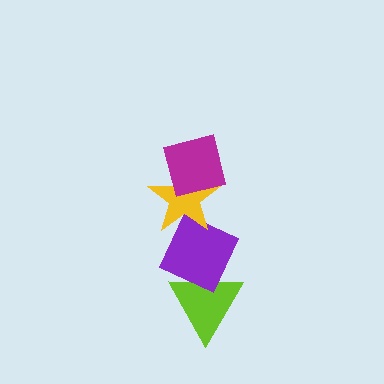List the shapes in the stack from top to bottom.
From top to bottom: the magenta square, the yellow star, the purple diamond, the lime triangle.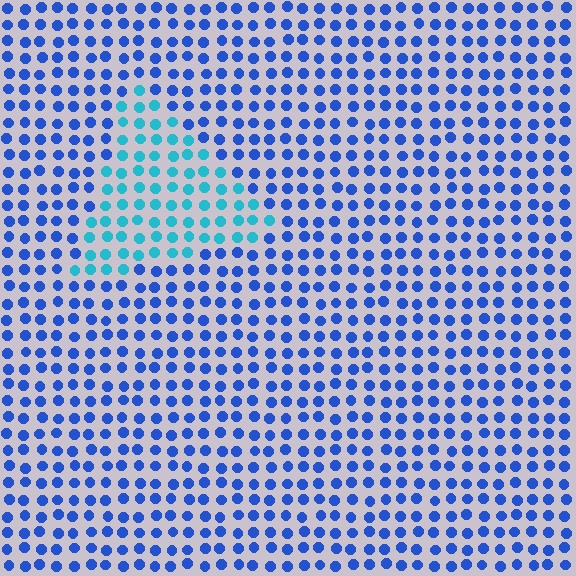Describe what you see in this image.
The image is filled with small blue elements in a uniform arrangement. A triangle-shaped region is visible where the elements are tinted to a slightly different hue, forming a subtle color boundary.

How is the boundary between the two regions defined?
The boundary is defined purely by a slight shift in hue (about 38 degrees). Spacing, size, and orientation are identical on both sides.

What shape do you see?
I see a triangle.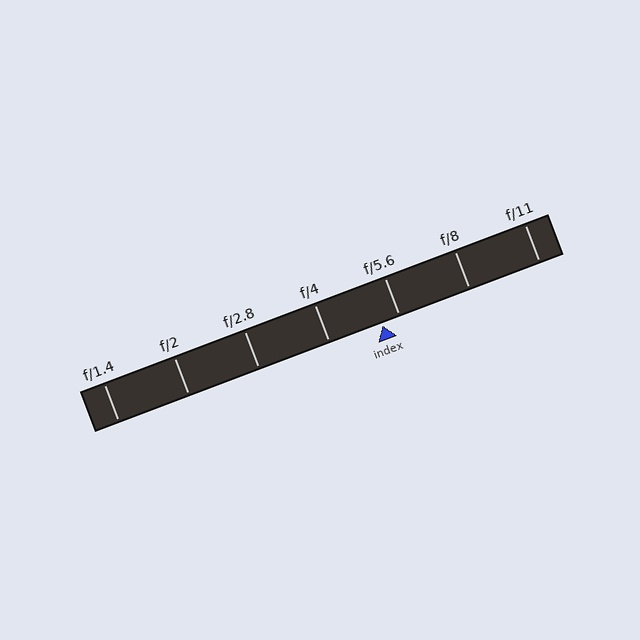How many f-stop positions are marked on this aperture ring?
There are 7 f-stop positions marked.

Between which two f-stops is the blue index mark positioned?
The index mark is between f/4 and f/5.6.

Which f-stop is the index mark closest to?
The index mark is closest to f/5.6.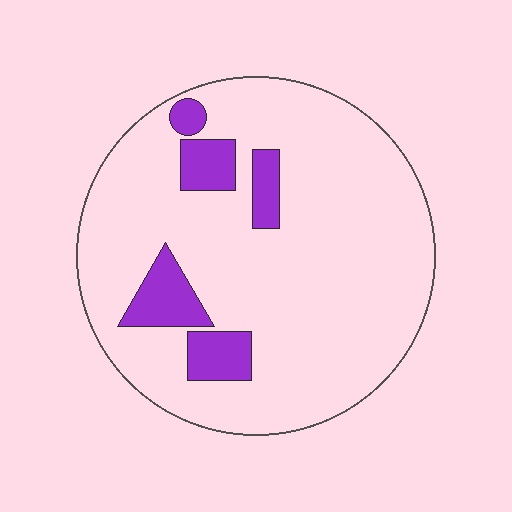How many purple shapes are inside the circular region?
5.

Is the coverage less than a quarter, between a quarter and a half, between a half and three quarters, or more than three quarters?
Less than a quarter.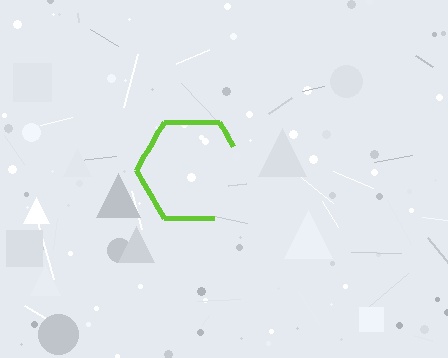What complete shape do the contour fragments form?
The contour fragments form a hexagon.